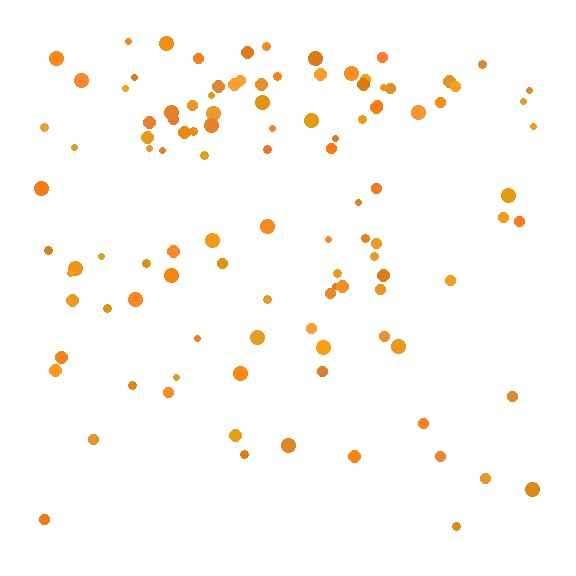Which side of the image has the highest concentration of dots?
The top.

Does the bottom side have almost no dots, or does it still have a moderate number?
Still a moderate number, just noticeably fewer than the top.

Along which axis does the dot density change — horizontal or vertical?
Vertical.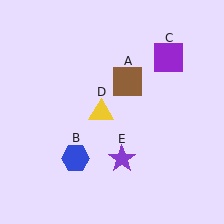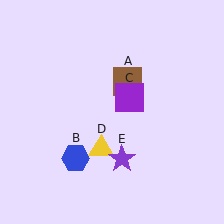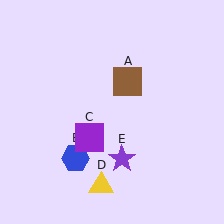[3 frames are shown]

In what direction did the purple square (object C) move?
The purple square (object C) moved down and to the left.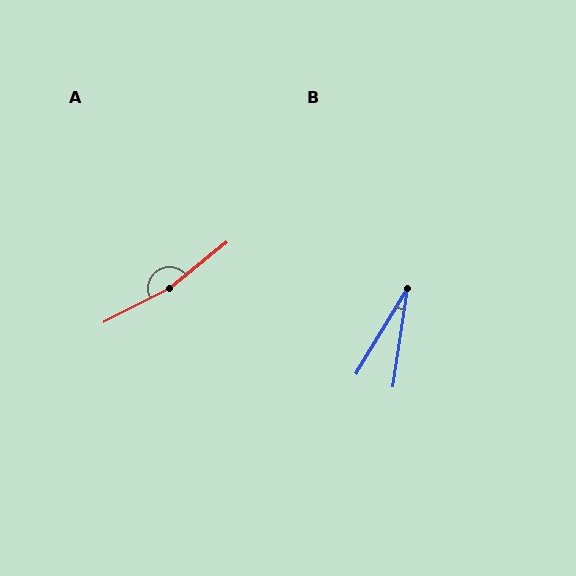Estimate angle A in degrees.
Approximately 168 degrees.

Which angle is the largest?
A, at approximately 168 degrees.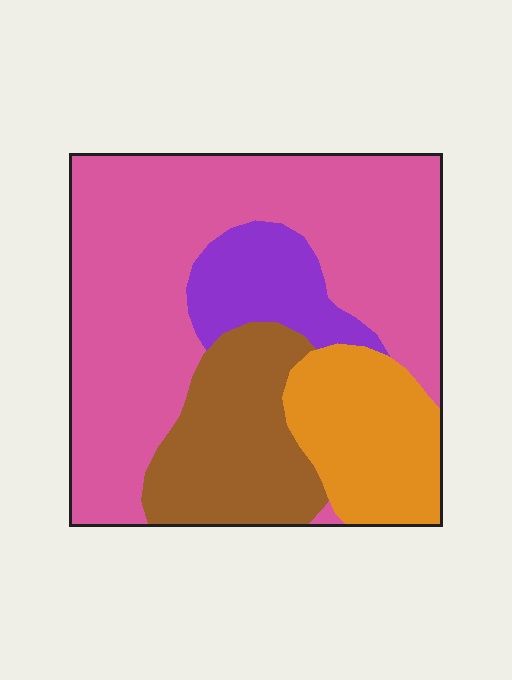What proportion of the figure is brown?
Brown takes up less than a quarter of the figure.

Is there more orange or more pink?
Pink.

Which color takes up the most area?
Pink, at roughly 55%.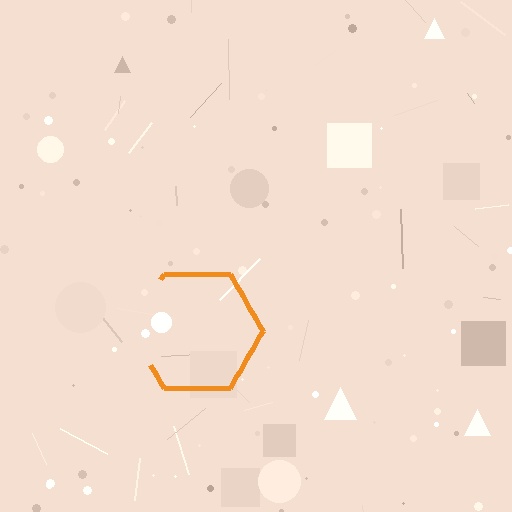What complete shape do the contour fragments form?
The contour fragments form a hexagon.